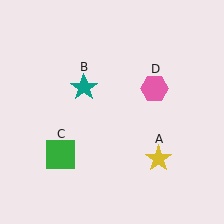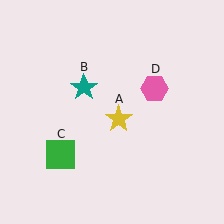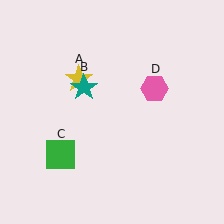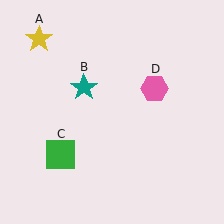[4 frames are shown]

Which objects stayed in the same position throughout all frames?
Teal star (object B) and green square (object C) and pink hexagon (object D) remained stationary.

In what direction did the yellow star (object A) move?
The yellow star (object A) moved up and to the left.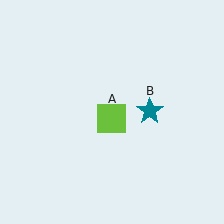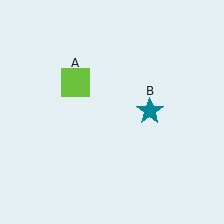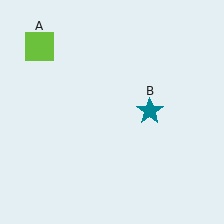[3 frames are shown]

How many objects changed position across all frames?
1 object changed position: lime square (object A).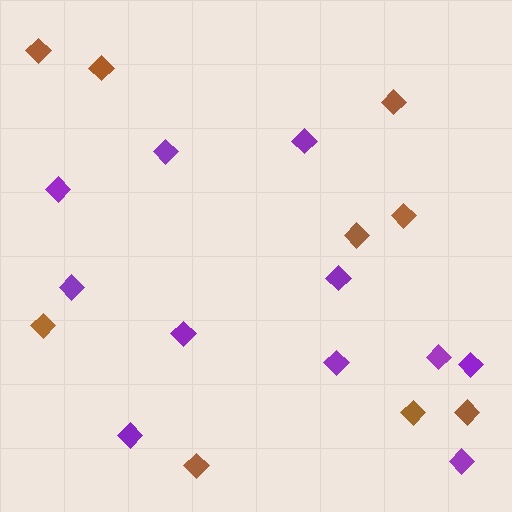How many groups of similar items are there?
There are 2 groups: one group of brown diamonds (9) and one group of purple diamonds (11).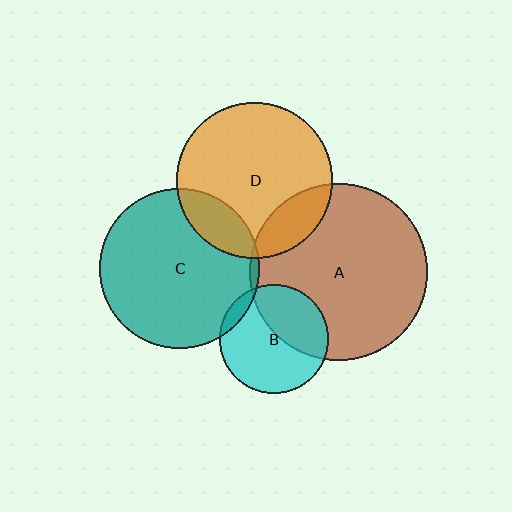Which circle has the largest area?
Circle A (brown).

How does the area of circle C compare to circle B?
Approximately 2.2 times.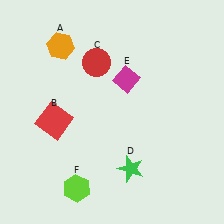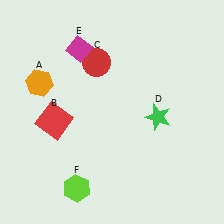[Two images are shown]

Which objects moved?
The objects that moved are: the orange hexagon (A), the green star (D), the magenta diamond (E).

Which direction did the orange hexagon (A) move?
The orange hexagon (A) moved down.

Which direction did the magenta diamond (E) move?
The magenta diamond (E) moved left.